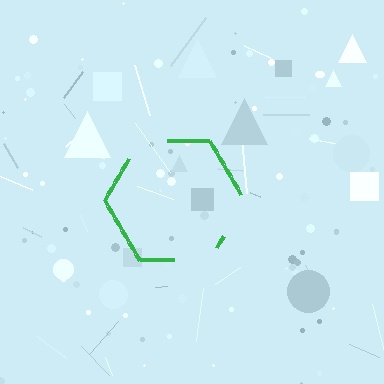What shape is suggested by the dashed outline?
The dashed outline suggests a hexagon.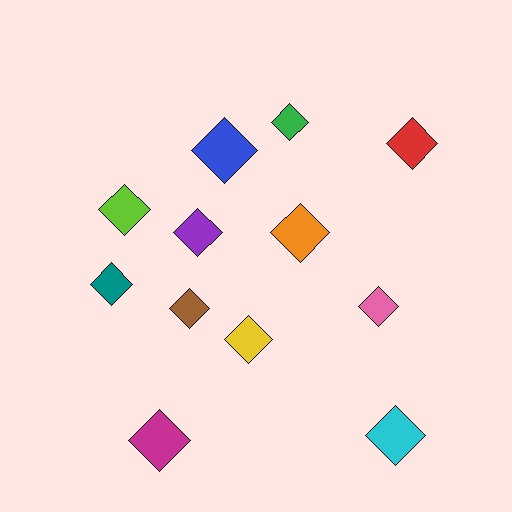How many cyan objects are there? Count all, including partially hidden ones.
There is 1 cyan object.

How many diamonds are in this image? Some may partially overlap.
There are 12 diamonds.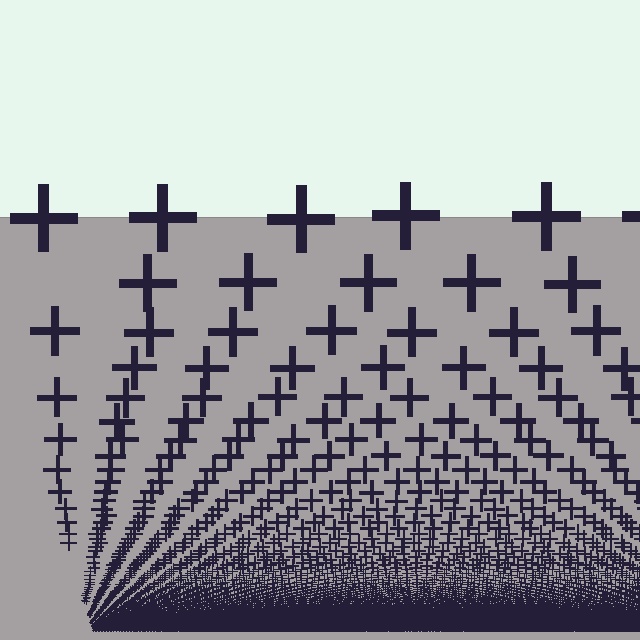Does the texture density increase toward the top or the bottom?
Density increases toward the bottom.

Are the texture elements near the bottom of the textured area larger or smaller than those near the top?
Smaller. The gradient is inverted — elements near the bottom are smaller and denser.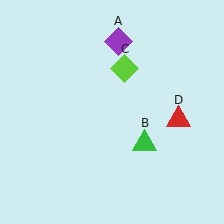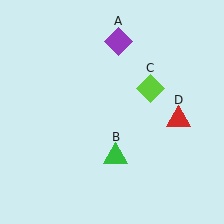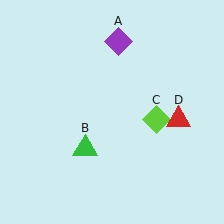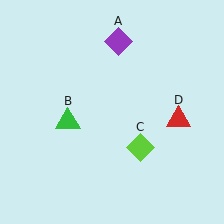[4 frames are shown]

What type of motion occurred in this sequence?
The green triangle (object B), lime diamond (object C) rotated clockwise around the center of the scene.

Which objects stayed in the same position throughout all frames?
Purple diamond (object A) and red triangle (object D) remained stationary.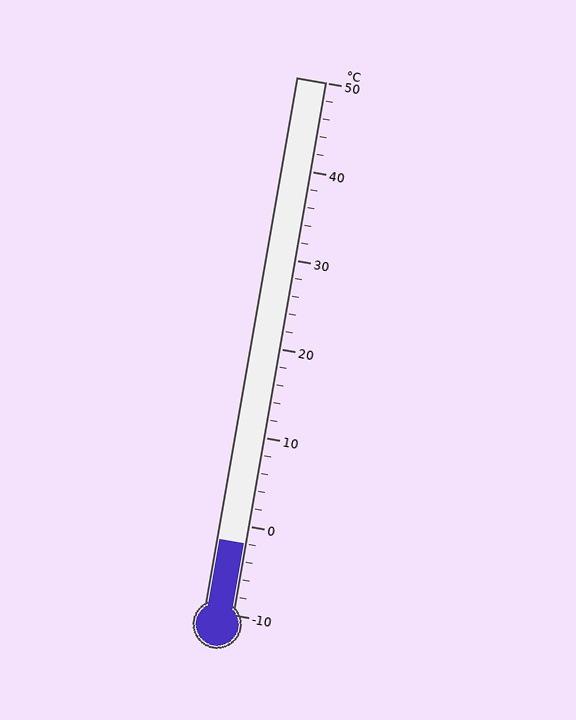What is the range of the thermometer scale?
The thermometer scale ranges from -10°C to 50°C.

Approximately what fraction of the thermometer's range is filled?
The thermometer is filled to approximately 15% of its range.